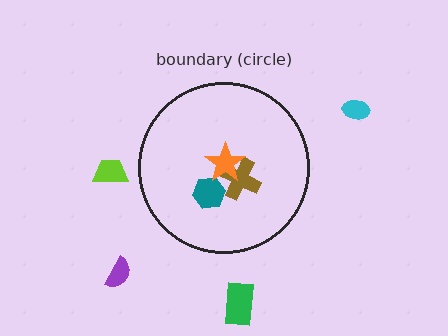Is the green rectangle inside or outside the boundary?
Outside.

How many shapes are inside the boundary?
3 inside, 4 outside.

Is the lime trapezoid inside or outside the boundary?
Outside.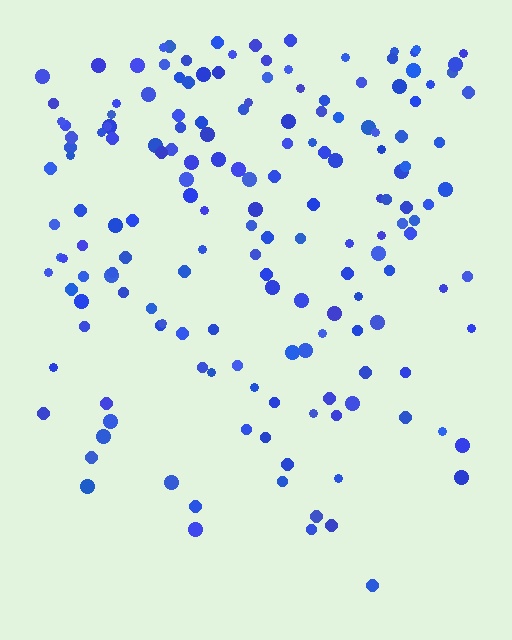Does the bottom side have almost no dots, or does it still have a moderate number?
Still a moderate number, just noticeably fewer than the top.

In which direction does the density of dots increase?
From bottom to top, with the top side densest.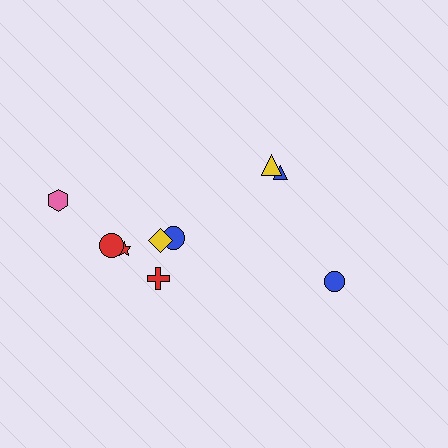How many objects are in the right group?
There are 3 objects.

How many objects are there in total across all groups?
There are 9 objects.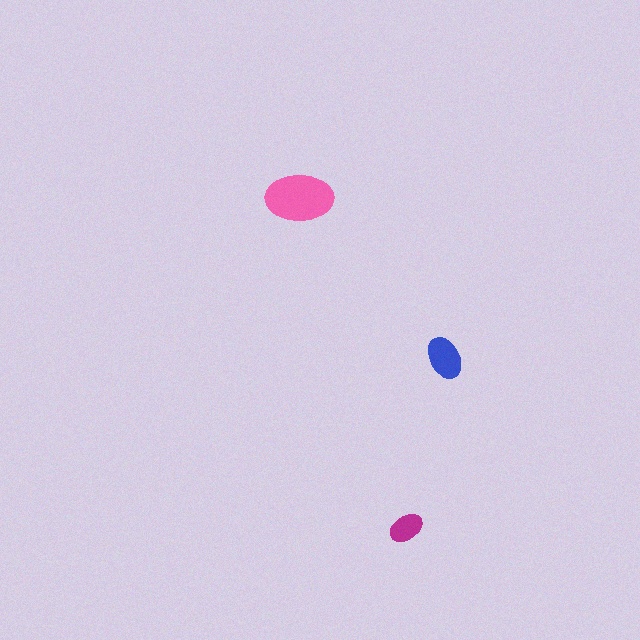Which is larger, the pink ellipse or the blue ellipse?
The pink one.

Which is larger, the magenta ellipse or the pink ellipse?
The pink one.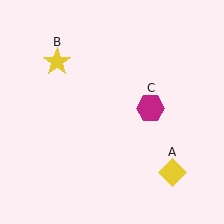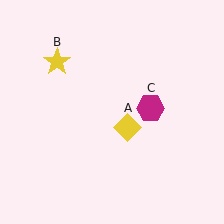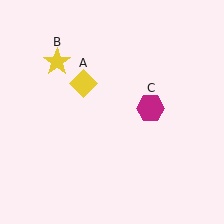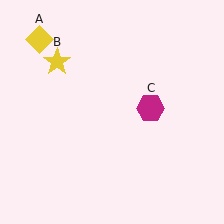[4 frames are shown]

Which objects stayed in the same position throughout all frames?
Yellow star (object B) and magenta hexagon (object C) remained stationary.